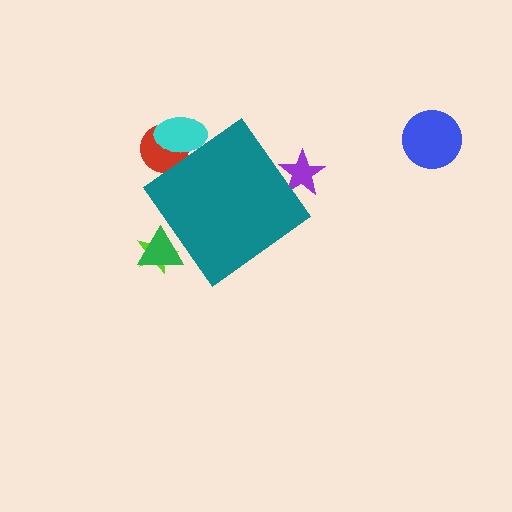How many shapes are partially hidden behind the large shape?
5 shapes are partially hidden.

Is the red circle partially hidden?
Yes, the red circle is partially hidden behind the teal diamond.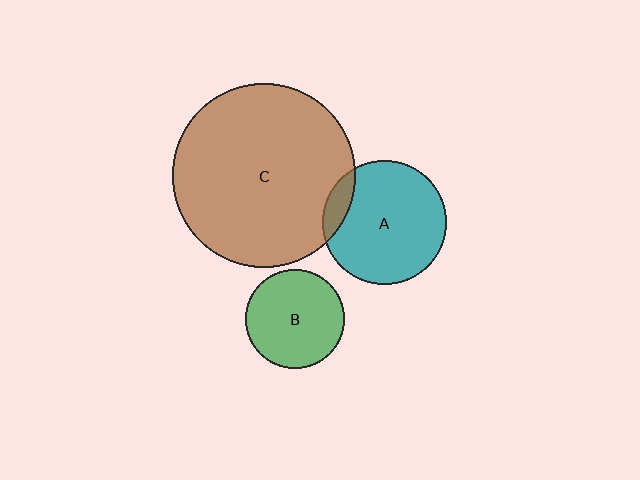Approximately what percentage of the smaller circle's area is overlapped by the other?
Approximately 10%.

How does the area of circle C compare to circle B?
Approximately 3.4 times.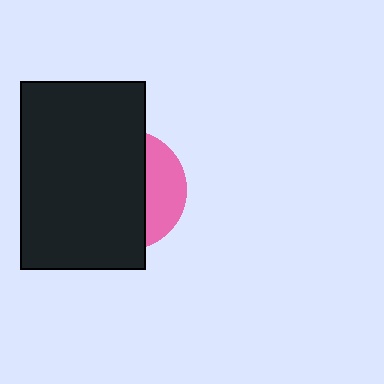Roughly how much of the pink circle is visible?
A small part of it is visible (roughly 31%).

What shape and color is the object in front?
The object in front is a black rectangle.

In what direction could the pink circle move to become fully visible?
The pink circle could move right. That would shift it out from behind the black rectangle entirely.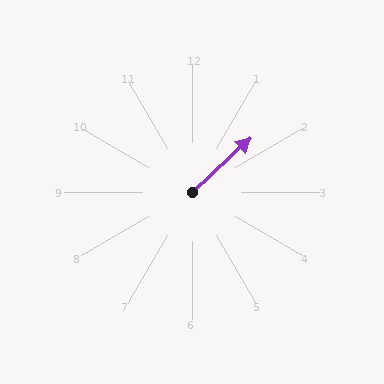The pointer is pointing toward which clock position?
Roughly 2 o'clock.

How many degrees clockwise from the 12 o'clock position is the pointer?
Approximately 47 degrees.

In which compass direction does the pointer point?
Northeast.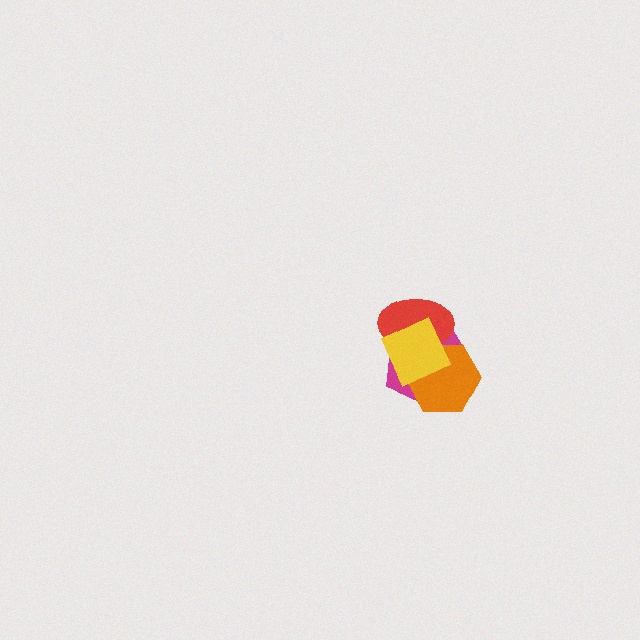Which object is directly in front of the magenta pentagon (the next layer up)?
The red ellipse is directly in front of the magenta pentagon.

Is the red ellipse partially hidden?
Yes, it is partially covered by another shape.